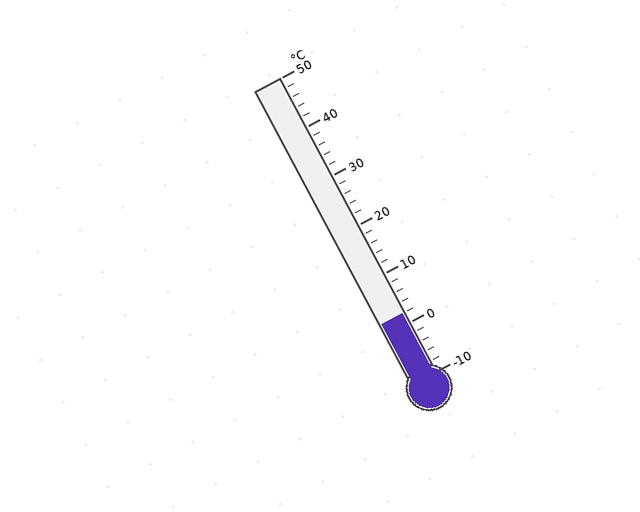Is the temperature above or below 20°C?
The temperature is below 20°C.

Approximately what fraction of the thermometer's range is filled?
The thermometer is filled to approximately 20% of its range.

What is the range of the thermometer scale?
The thermometer scale ranges from -10°C to 50°C.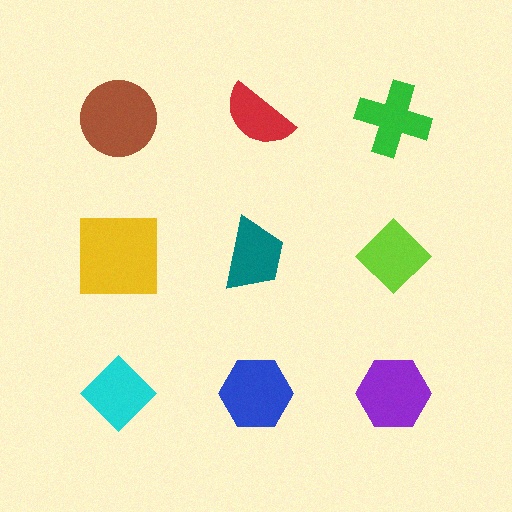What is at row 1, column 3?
A green cross.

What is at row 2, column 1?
A yellow square.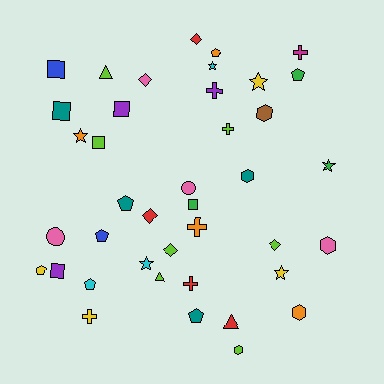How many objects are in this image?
There are 40 objects.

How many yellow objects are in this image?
There are 4 yellow objects.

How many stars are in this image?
There are 6 stars.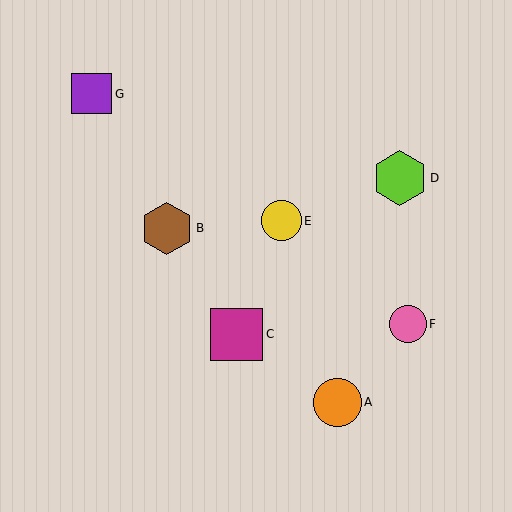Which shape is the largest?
The lime hexagon (labeled D) is the largest.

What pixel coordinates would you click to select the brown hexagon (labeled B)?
Click at (167, 228) to select the brown hexagon B.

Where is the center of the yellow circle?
The center of the yellow circle is at (281, 221).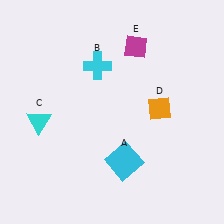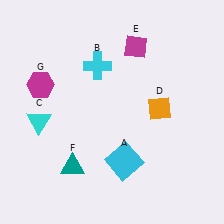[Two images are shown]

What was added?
A teal triangle (F), a magenta hexagon (G) were added in Image 2.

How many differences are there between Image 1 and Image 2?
There are 2 differences between the two images.